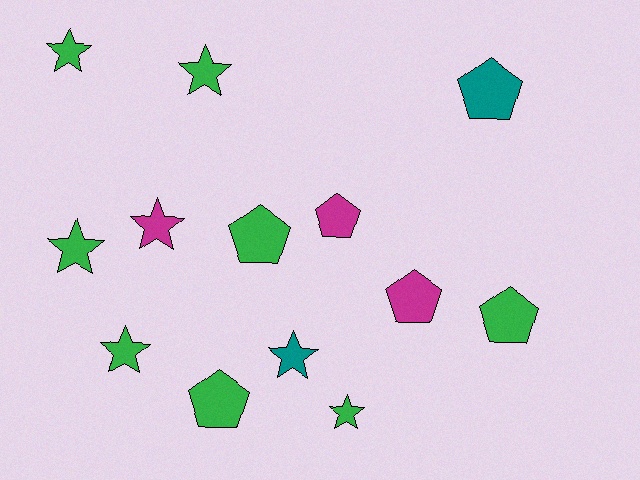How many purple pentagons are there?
There are no purple pentagons.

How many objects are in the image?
There are 13 objects.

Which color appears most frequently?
Green, with 8 objects.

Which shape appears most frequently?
Star, with 7 objects.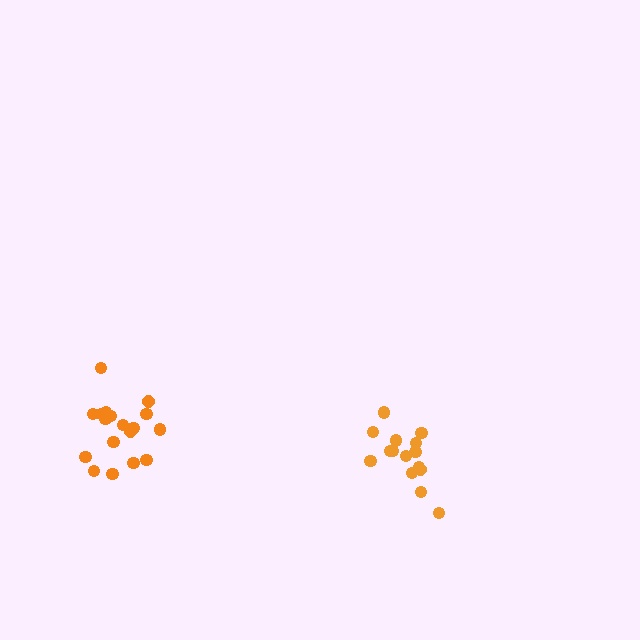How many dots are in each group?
Group 1: 18 dots, Group 2: 15 dots (33 total).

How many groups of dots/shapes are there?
There are 2 groups.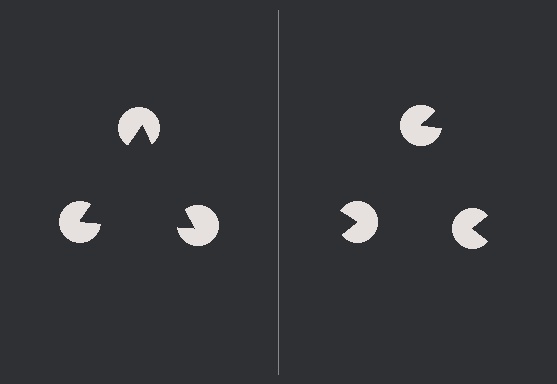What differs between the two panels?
The pac-man discs are positioned identically on both sides; only the wedge orientations differ. On the left they align to a triangle; on the right they are misaligned.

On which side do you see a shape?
An illusory triangle appears on the left side. On the right side the wedge cuts are rotated, so no coherent shape forms.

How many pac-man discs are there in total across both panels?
6 — 3 on each side.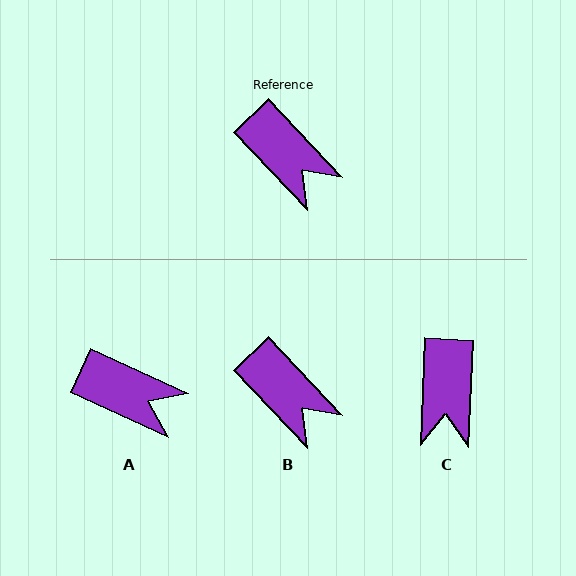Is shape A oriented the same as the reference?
No, it is off by about 22 degrees.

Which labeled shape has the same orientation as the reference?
B.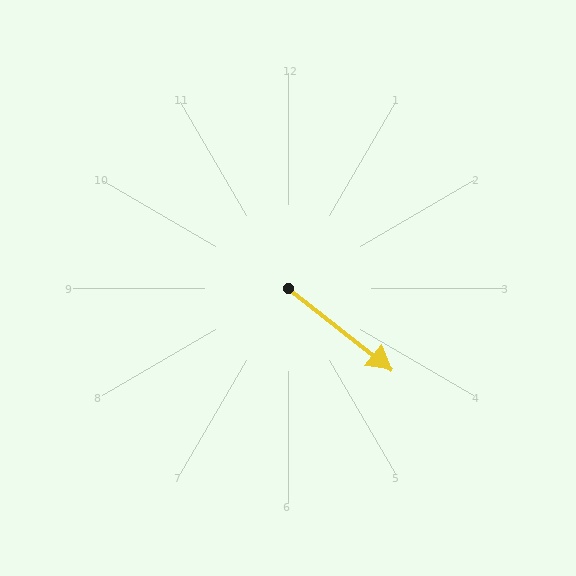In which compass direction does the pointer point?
Southeast.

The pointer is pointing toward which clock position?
Roughly 4 o'clock.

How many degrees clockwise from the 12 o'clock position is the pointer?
Approximately 128 degrees.